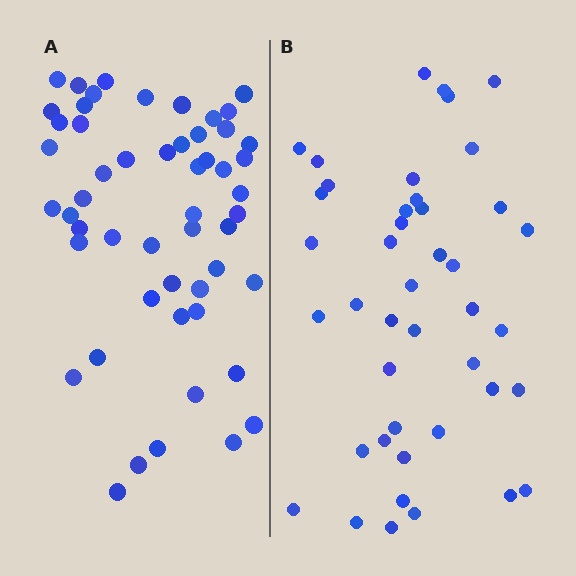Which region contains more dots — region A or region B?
Region A (the left region) has more dots.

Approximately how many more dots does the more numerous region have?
Region A has roughly 10 or so more dots than region B.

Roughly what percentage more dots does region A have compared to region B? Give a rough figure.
About 25% more.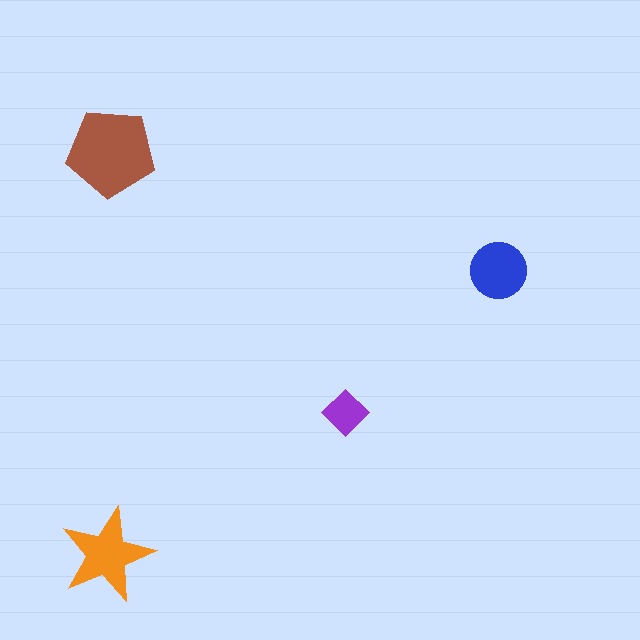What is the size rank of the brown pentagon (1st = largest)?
1st.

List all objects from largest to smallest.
The brown pentagon, the orange star, the blue circle, the purple diamond.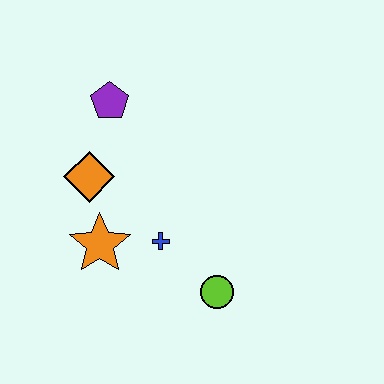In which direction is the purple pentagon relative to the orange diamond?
The purple pentagon is above the orange diamond.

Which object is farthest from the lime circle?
The purple pentagon is farthest from the lime circle.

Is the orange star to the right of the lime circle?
No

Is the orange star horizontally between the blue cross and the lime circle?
No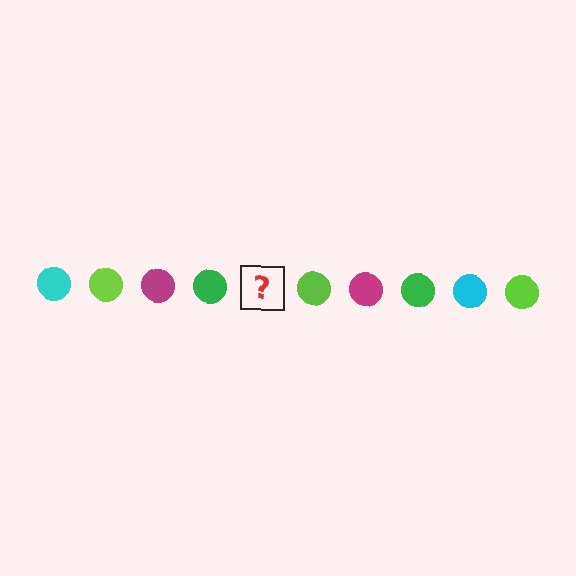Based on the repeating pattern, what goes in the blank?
The blank should be a cyan circle.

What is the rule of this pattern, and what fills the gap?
The rule is that the pattern cycles through cyan, lime, magenta, green circles. The gap should be filled with a cyan circle.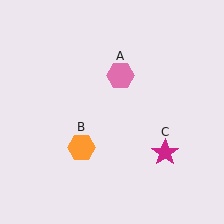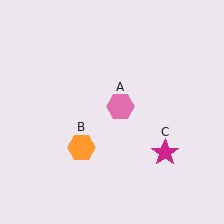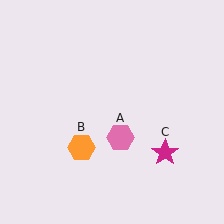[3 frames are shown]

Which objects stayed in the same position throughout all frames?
Orange hexagon (object B) and magenta star (object C) remained stationary.